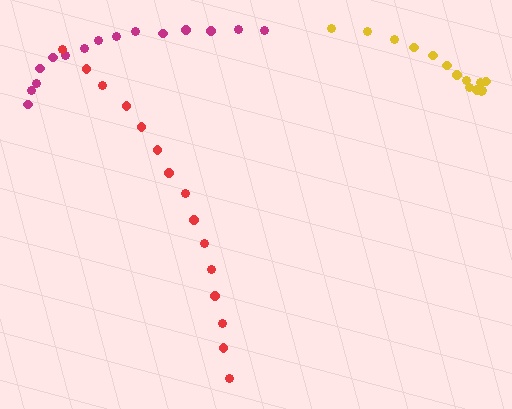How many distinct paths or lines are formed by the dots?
There are 3 distinct paths.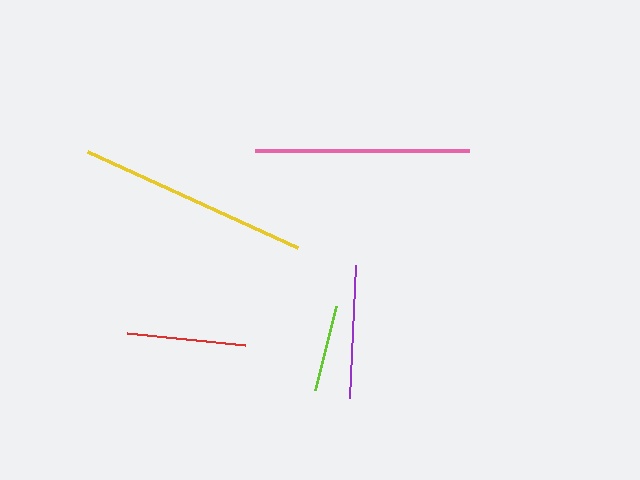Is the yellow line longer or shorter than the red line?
The yellow line is longer than the red line.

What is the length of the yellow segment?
The yellow segment is approximately 230 pixels long.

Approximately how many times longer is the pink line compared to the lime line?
The pink line is approximately 2.5 times the length of the lime line.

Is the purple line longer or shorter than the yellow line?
The yellow line is longer than the purple line.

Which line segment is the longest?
The yellow line is the longest at approximately 230 pixels.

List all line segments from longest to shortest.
From longest to shortest: yellow, pink, purple, red, lime.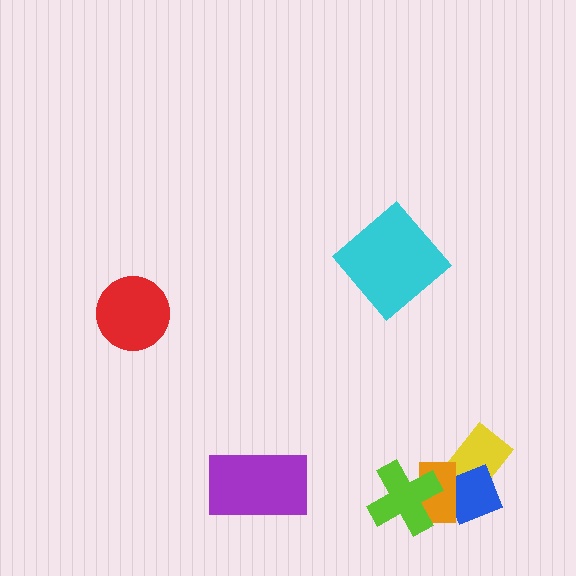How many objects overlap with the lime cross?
1 object overlaps with the lime cross.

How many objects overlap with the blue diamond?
2 objects overlap with the blue diamond.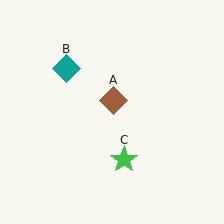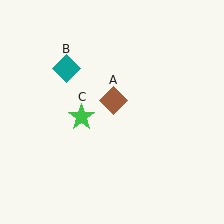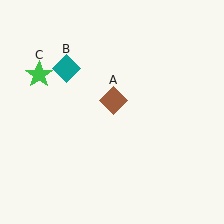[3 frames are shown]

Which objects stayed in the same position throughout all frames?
Brown diamond (object A) and teal diamond (object B) remained stationary.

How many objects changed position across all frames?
1 object changed position: green star (object C).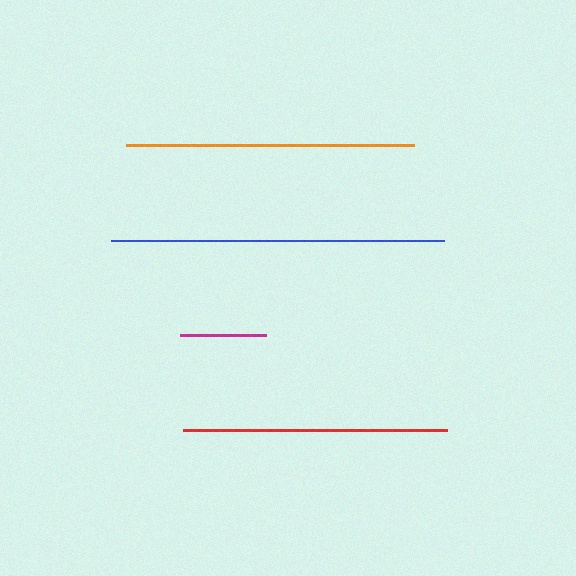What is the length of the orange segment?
The orange segment is approximately 288 pixels long.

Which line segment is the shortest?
The magenta line is the shortest at approximately 86 pixels.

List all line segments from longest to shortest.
From longest to shortest: blue, orange, red, magenta.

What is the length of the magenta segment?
The magenta segment is approximately 86 pixels long.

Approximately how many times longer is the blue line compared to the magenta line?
The blue line is approximately 3.9 times the length of the magenta line.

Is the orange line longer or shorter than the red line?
The orange line is longer than the red line.